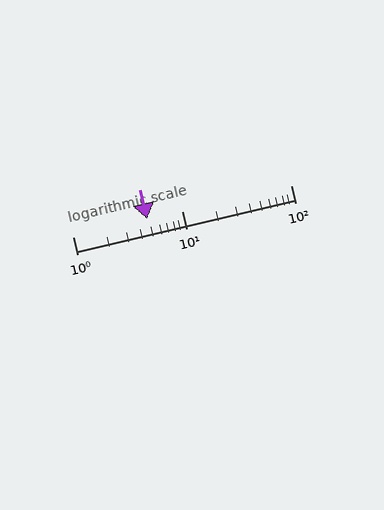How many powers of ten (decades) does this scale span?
The scale spans 2 decades, from 1 to 100.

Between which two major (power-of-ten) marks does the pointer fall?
The pointer is between 1 and 10.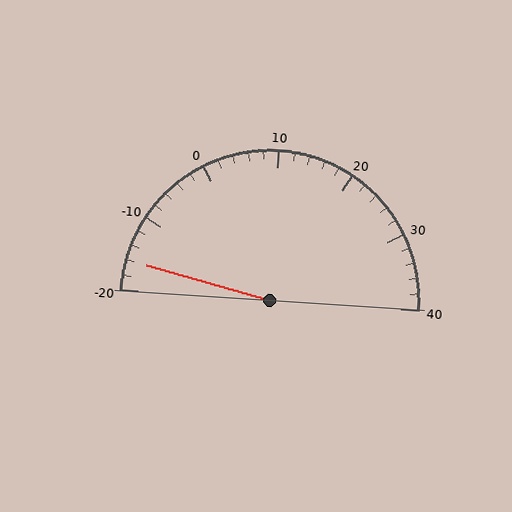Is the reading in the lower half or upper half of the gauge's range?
The reading is in the lower half of the range (-20 to 40).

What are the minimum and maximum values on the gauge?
The gauge ranges from -20 to 40.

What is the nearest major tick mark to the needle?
The nearest major tick mark is -20.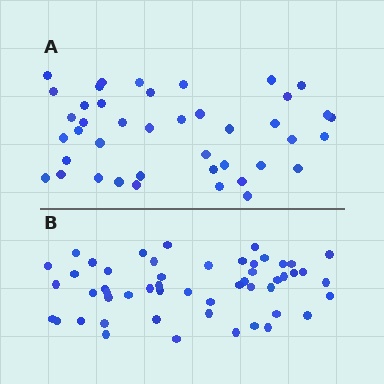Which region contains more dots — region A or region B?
Region B (the bottom region) has more dots.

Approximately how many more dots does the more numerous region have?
Region B has roughly 10 or so more dots than region A.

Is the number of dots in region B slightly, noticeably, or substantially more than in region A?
Region B has only slightly more — the two regions are fairly close. The ratio is roughly 1.2 to 1.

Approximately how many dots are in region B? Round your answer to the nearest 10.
About 50 dots. (The exact count is 52, which rounds to 50.)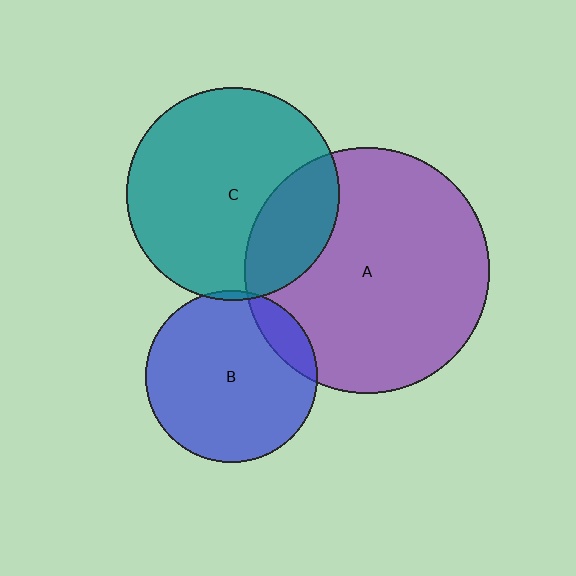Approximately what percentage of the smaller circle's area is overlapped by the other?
Approximately 5%.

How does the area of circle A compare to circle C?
Approximately 1.3 times.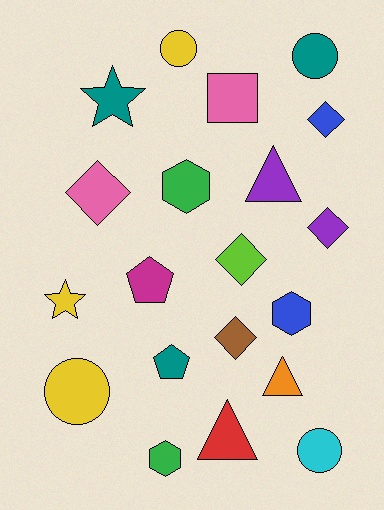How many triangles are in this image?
There are 3 triangles.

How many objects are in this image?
There are 20 objects.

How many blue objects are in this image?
There are 2 blue objects.